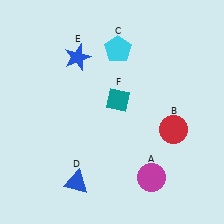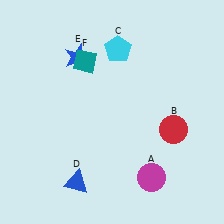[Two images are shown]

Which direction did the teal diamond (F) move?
The teal diamond (F) moved up.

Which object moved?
The teal diamond (F) moved up.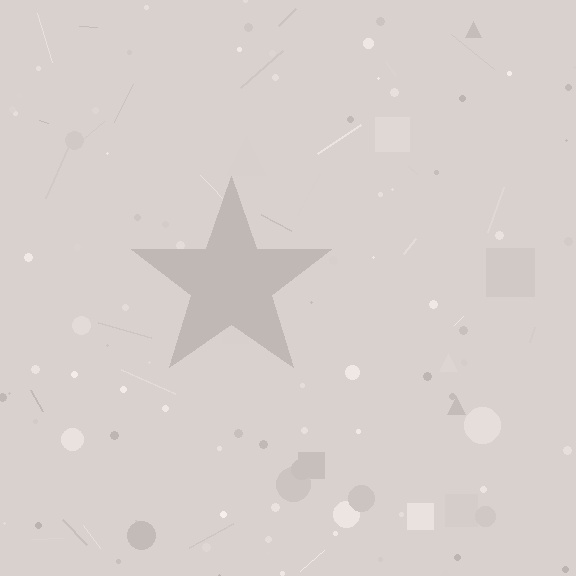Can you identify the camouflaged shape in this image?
The camouflaged shape is a star.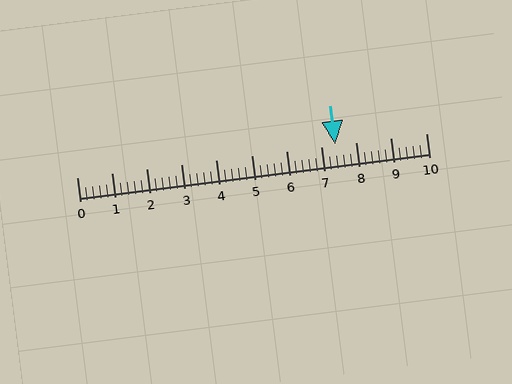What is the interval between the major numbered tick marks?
The major tick marks are spaced 1 units apart.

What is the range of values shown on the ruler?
The ruler shows values from 0 to 10.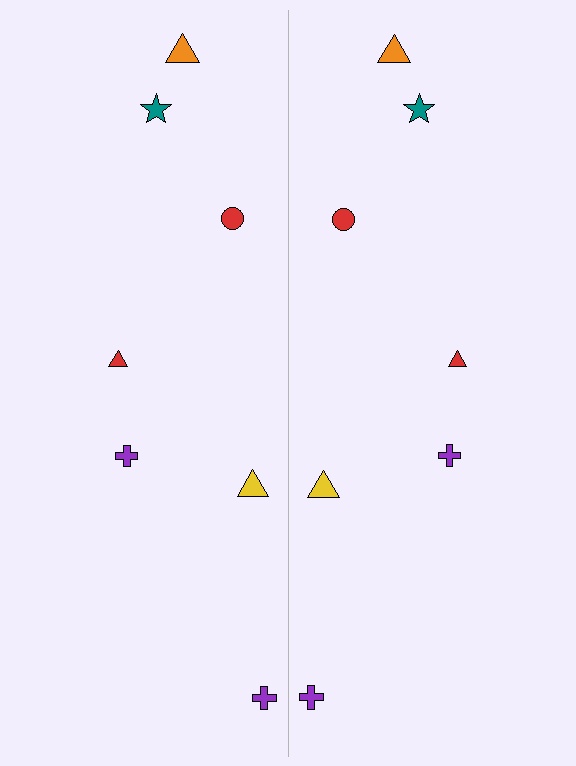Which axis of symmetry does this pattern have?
The pattern has a vertical axis of symmetry running through the center of the image.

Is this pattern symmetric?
Yes, this pattern has bilateral (reflection) symmetry.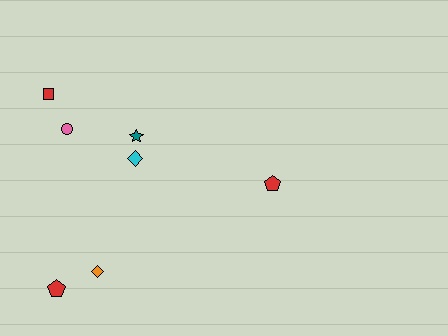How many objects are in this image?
There are 7 objects.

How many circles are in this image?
There is 1 circle.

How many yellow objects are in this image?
There are no yellow objects.